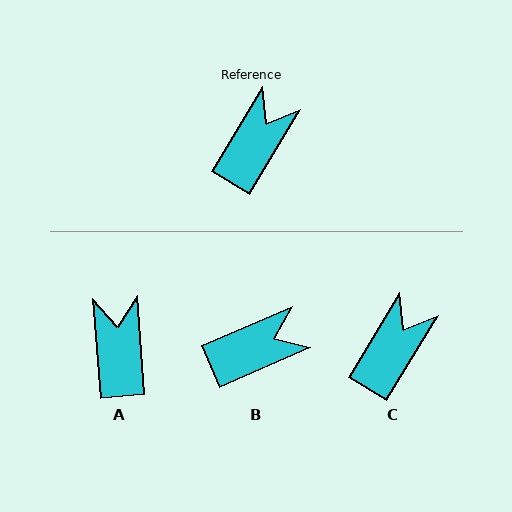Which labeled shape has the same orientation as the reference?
C.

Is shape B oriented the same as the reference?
No, it is off by about 36 degrees.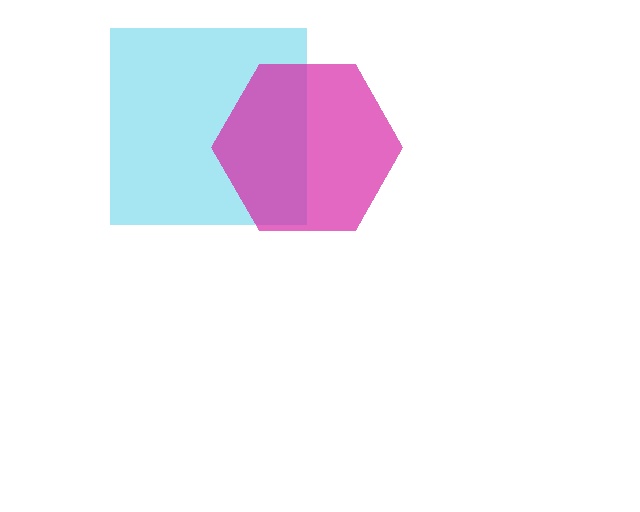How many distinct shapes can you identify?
There are 2 distinct shapes: a cyan square, a magenta hexagon.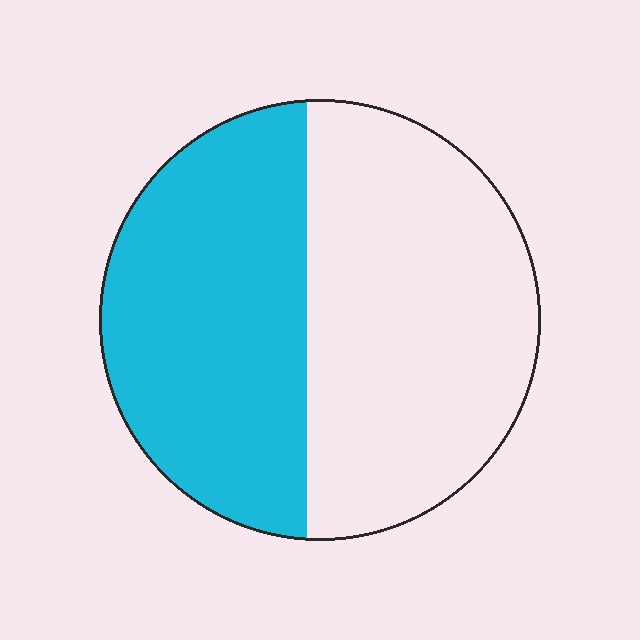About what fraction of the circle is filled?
About one half (1/2).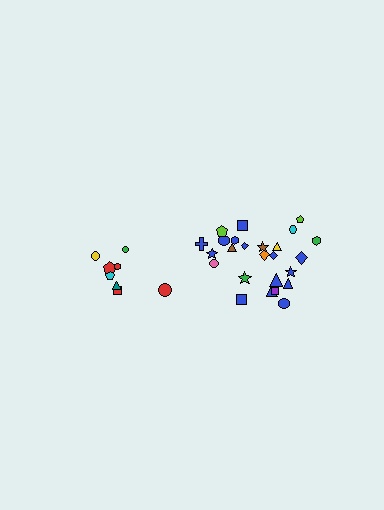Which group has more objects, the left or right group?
The right group.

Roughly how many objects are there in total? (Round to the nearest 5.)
Roughly 35 objects in total.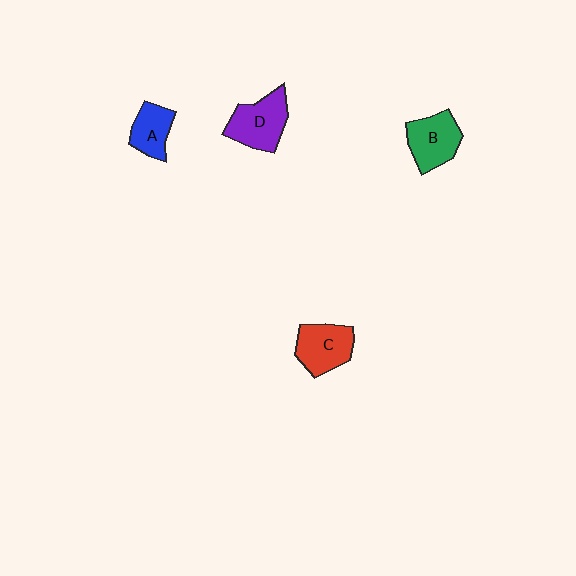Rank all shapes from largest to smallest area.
From largest to smallest: D (purple), C (red), B (green), A (blue).